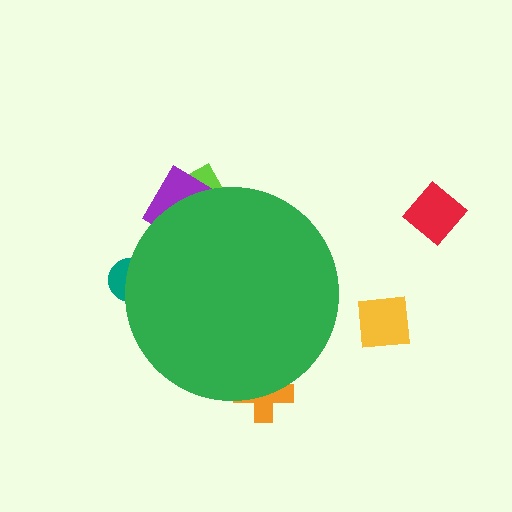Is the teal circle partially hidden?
Yes, the teal circle is partially hidden behind the green circle.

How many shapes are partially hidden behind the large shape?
4 shapes are partially hidden.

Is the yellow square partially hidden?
No, the yellow square is fully visible.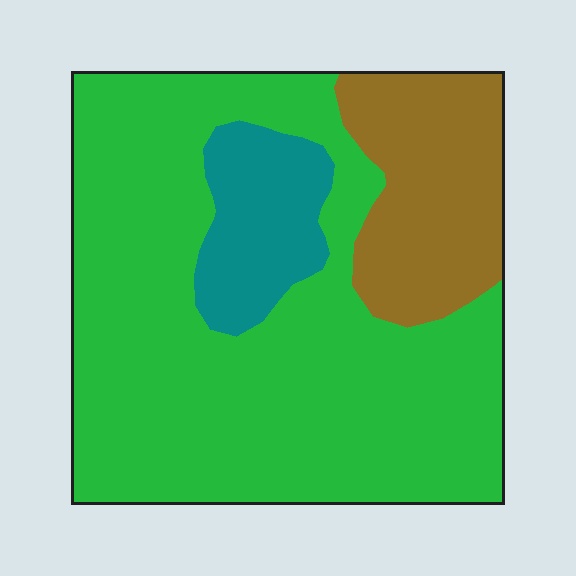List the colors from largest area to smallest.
From largest to smallest: green, brown, teal.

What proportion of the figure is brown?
Brown covers around 20% of the figure.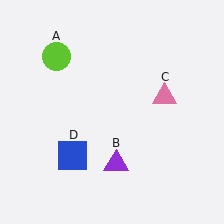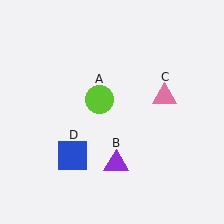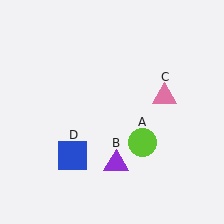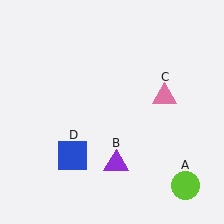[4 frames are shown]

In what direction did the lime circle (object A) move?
The lime circle (object A) moved down and to the right.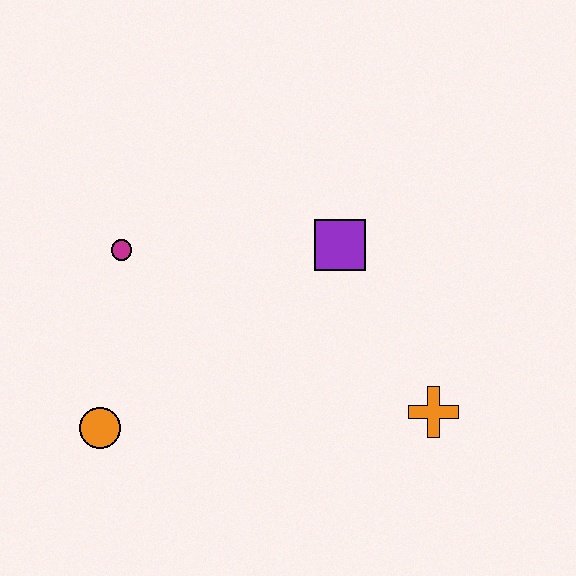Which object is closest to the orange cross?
The purple square is closest to the orange cross.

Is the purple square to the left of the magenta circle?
No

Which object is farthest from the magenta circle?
The orange cross is farthest from the magenta circle.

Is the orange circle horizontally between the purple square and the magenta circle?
No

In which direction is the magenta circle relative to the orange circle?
The magenta circle is above the orange circle.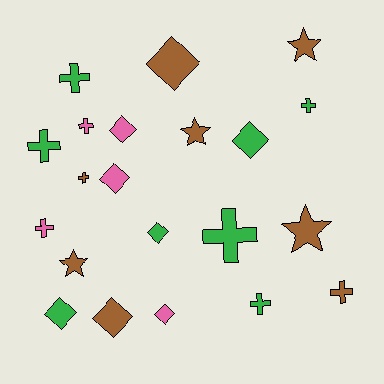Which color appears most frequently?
Brown, with 8 objects.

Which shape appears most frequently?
Cross, with 9 objects.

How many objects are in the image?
There are 21 objects.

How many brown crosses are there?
There are 2 brown crosses.